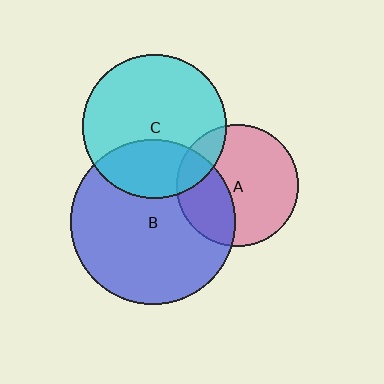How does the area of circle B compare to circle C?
Approximately 1.3 times.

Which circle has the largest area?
Circle B (blue).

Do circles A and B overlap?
Yes.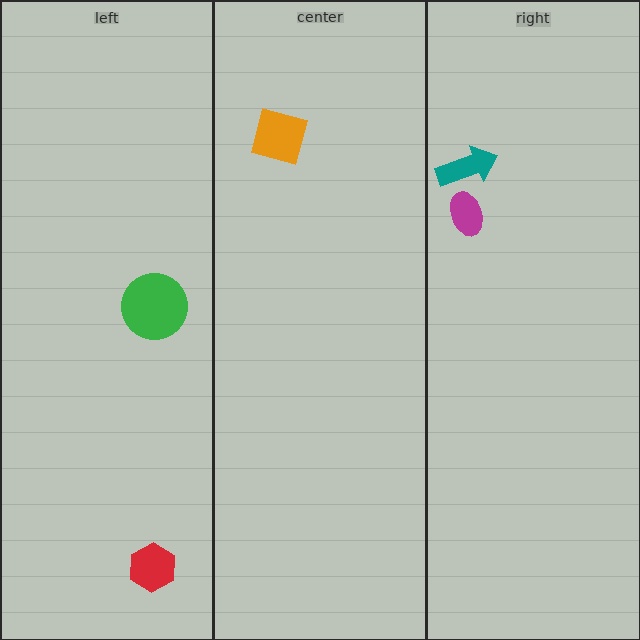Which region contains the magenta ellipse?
The right region.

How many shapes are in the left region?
2.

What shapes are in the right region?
The magenta ellipse, the teal arrow.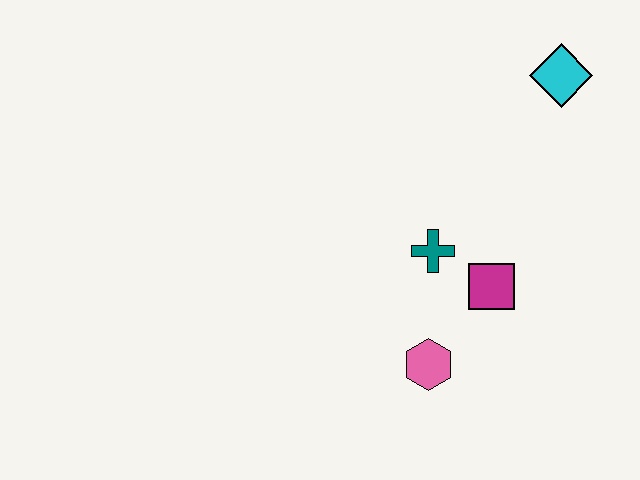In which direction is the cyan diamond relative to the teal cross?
The cyan diamond is above the teal cross.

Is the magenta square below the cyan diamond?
Yes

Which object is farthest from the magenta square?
The cyan diamond is farthest from the magenta square.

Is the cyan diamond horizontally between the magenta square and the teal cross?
No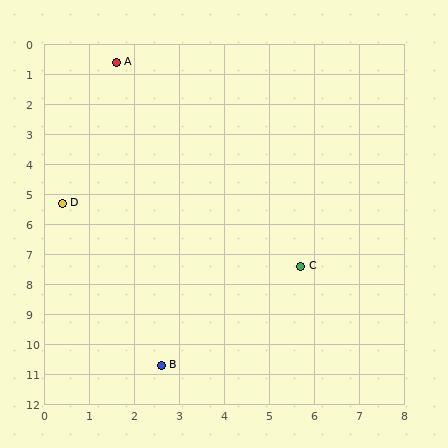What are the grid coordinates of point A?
Point A is at approximately (1.6, 0.6).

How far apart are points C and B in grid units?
Points C and B are about 4.5 grid units apart.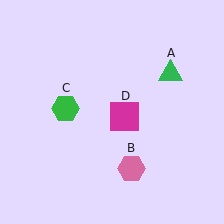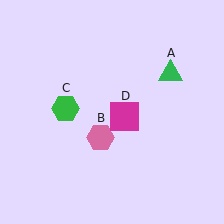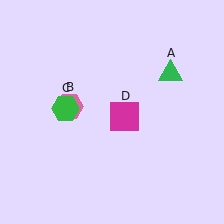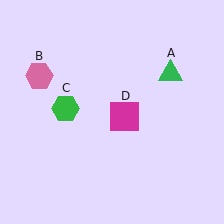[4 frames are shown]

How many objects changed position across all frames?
1 object changed position: pink hexagon (object B).